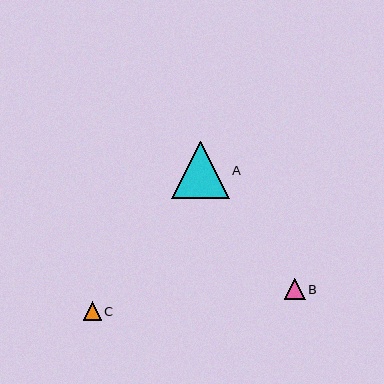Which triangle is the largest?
Triangle A is the largest with a size of approximately 57 pixels.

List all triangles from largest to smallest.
From largest to smallest: A, B, C.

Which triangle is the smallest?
Triangle C is the smallest with a size of approximately 18 pixels.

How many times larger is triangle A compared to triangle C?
Triangle A is approximately 3.1 times the size of triangle C.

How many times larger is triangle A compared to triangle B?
Triangle A is approximately 2.7 times the size of triangle B.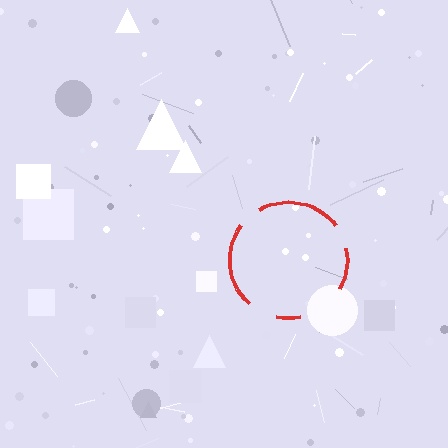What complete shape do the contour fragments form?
The contour fragments form a circle.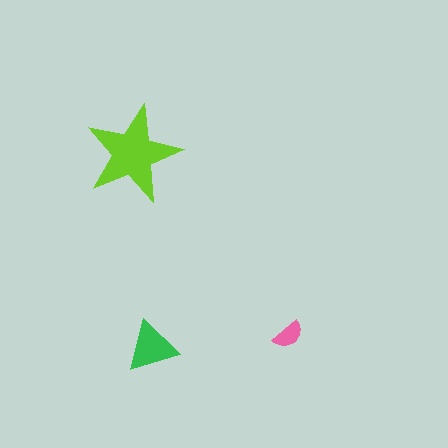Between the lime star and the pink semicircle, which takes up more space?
The lime star.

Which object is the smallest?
The pink semicircle.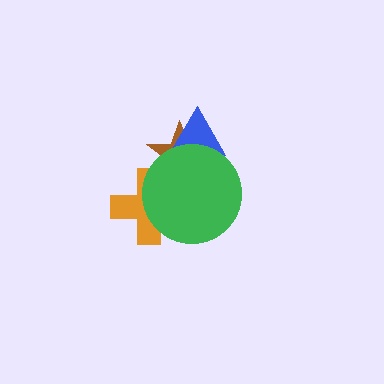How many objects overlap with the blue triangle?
2 objects overlap with the blue triangle.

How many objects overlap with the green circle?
3 objects overlap with the green circle.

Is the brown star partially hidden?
Yes, it is partially covered by another shape.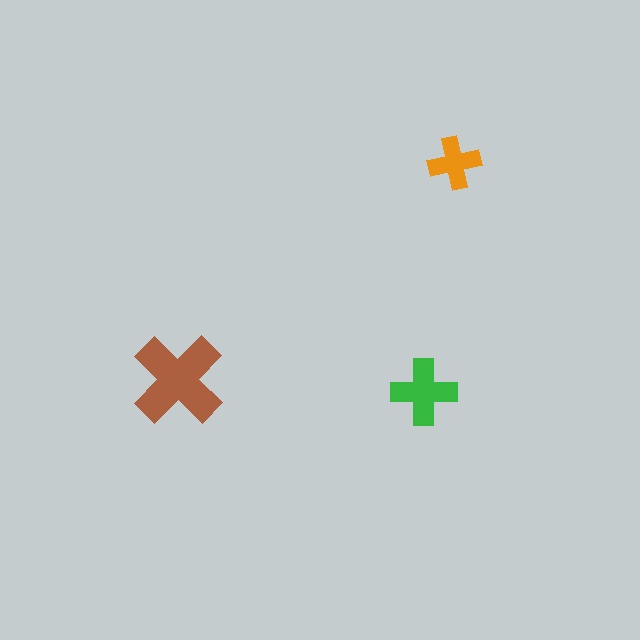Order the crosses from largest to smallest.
the brown one, the green one, the orange one.